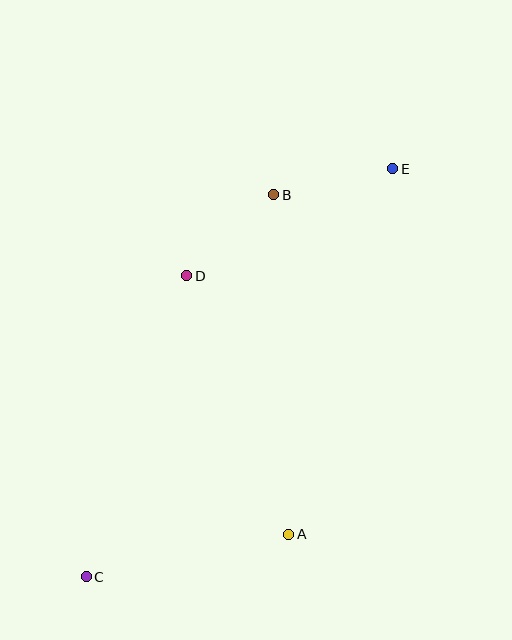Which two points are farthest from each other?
Points C and E are farthest from each other.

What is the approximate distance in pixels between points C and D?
The distance between C and D is approximately 317 pixels.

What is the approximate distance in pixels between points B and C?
The distance between B and C is approximately 426 pixels.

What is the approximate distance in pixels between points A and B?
The distance between A and B is approximately 340 pixels.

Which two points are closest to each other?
Points B and D are closest to each other.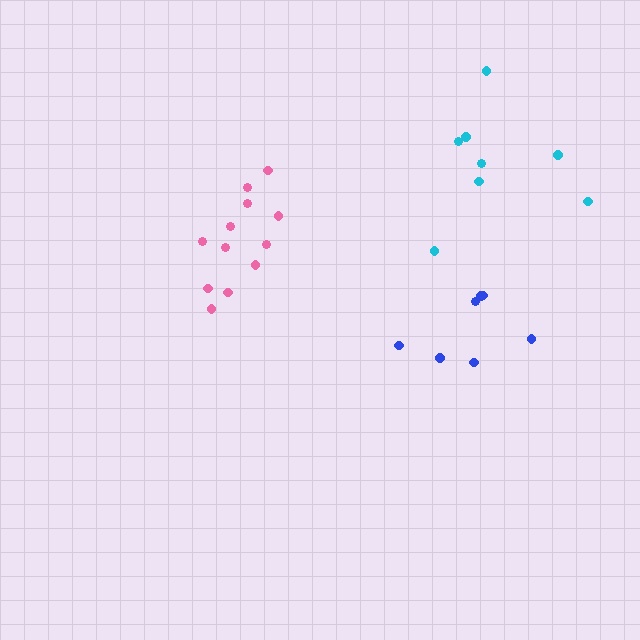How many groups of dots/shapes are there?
There are 3 groups.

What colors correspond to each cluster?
The clusters are colored: cyan, blue, pink.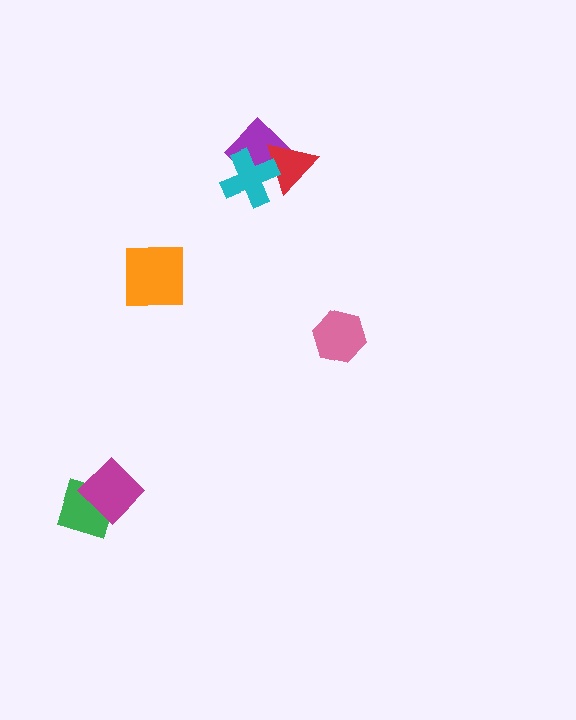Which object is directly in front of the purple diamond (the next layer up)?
The red triangle is directly in front of the purple diamond.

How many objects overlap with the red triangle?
2 objects overlap with the red triangle.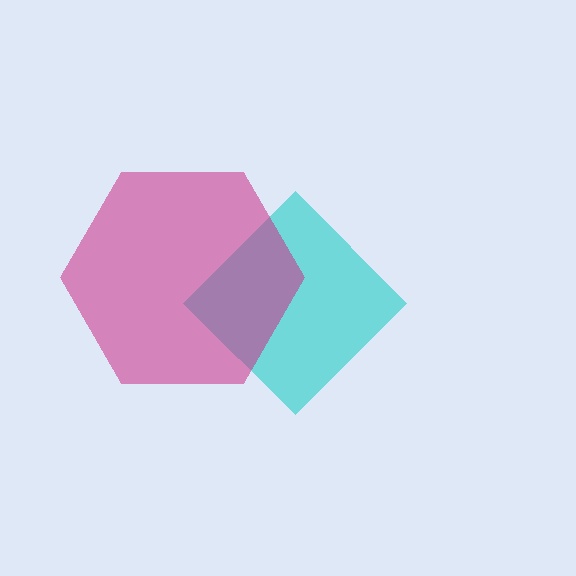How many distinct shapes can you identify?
There are 2 distinct shapes: a cyan diamond, a magenta hexagon.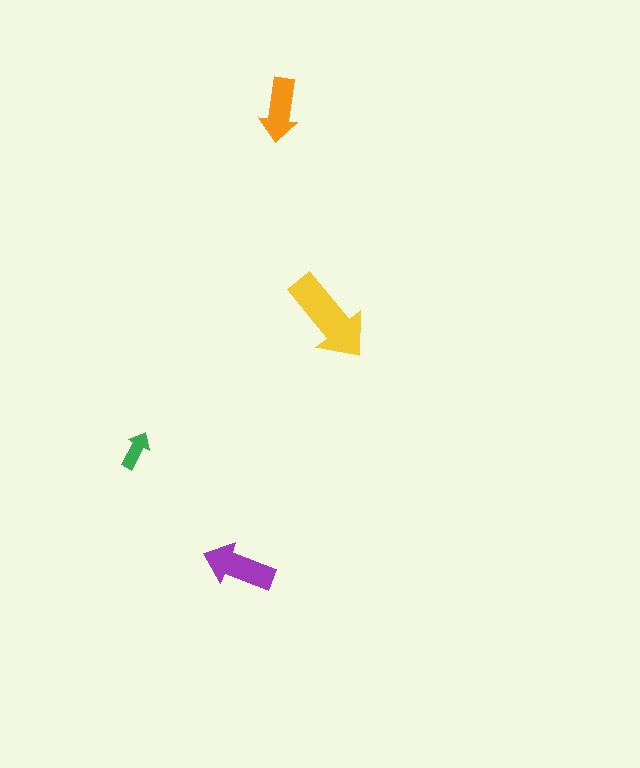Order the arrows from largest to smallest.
the yellow one, the purple one, the orange one, the green one.